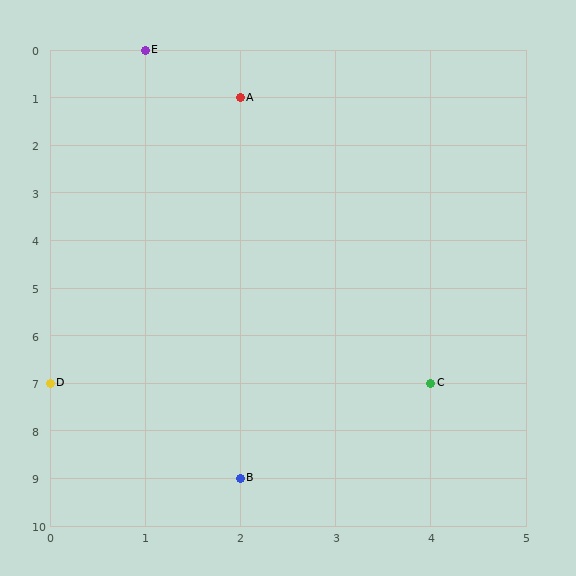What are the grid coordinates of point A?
Point A is at grid coordinates (2, 1).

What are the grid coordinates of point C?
Point C is at grid coordinates (4, 7).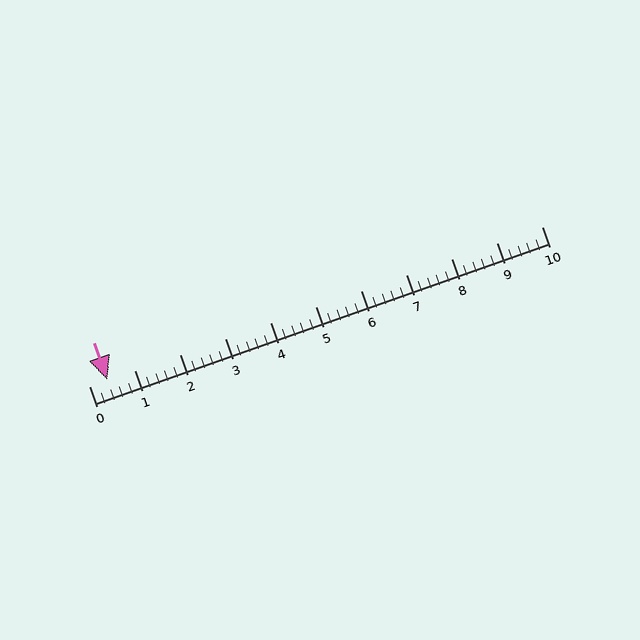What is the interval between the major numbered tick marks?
The major tick marks are spaced 1 units apart.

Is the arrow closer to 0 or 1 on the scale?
The arrow is closer to 0.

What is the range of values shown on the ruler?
The ruler shows values from 0 to 10.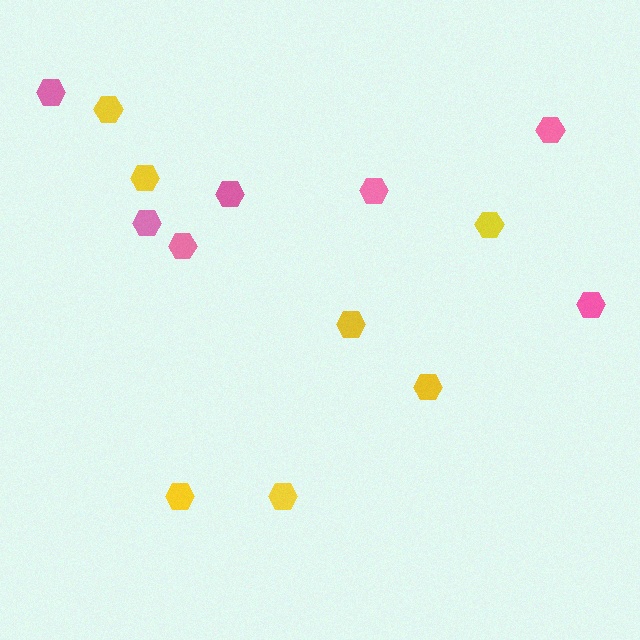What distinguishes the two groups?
There are 2 groups: one group of yellow hexagons (7) and one group of pink hexagons (7).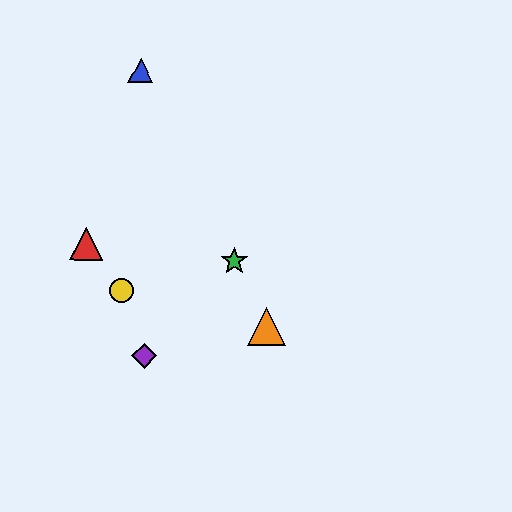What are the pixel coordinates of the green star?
The green star is at (234, 261).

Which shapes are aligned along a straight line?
The blue triangle, the green star, the orange triangle are aligned along a straight line.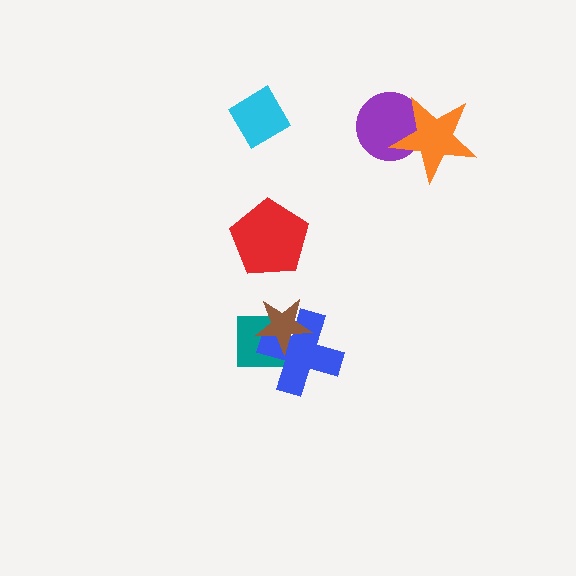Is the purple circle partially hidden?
Yes, it is partially covered by another shape.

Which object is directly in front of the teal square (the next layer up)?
The blue cross is directly in front of the teal square.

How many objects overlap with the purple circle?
1 object overlaps with the purple circle.